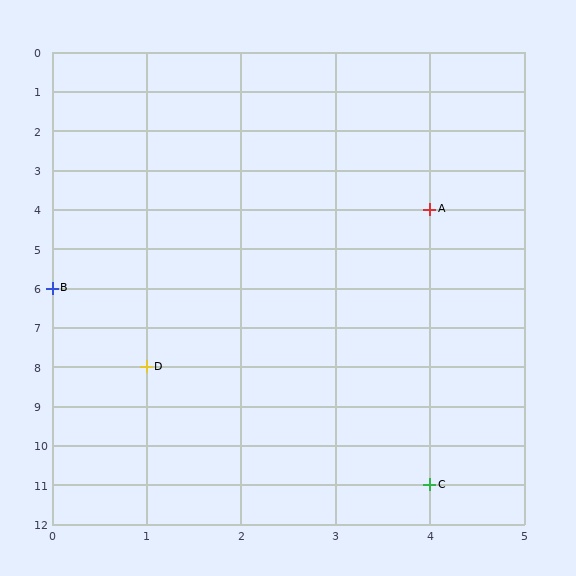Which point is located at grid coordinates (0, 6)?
Point B is at (0, 6).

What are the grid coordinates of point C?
Point C is at grid coordinates (4, 11).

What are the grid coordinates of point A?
Point A is at grid coordinates (4, 4).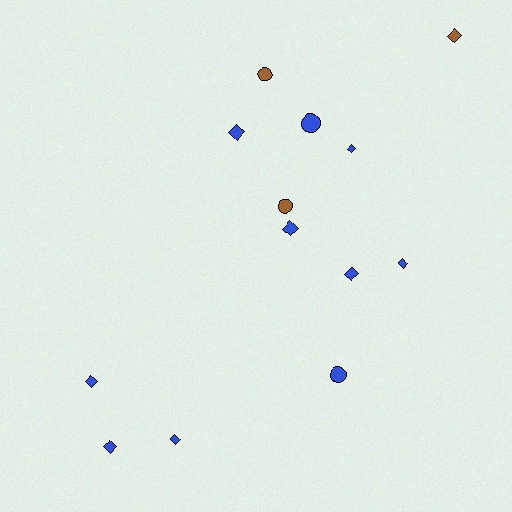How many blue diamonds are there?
There are 8 blue diamonds.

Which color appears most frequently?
Blue, with 10 objects.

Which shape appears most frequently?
Diamond, with 9 objects.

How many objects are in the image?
There are 13 objects.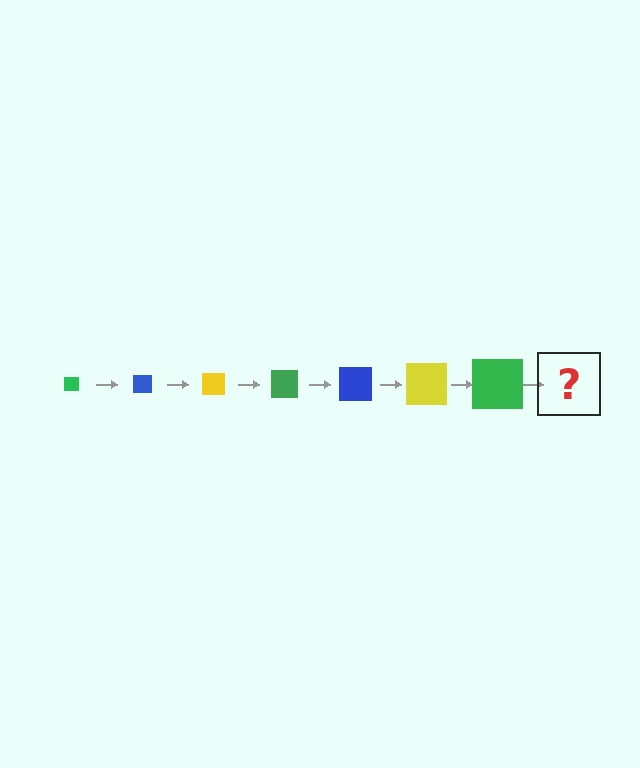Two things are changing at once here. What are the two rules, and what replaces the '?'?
The two rules are that the square grows larger each step and the color cycles through green, blue, and yellow. The '?' should be a blue square, larger than the previous one.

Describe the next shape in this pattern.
It should be a blue square, larger than the previous one.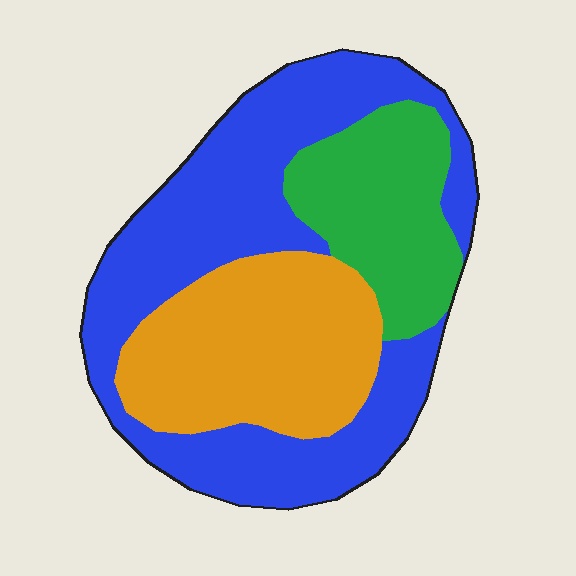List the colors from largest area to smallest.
From largest to smallest: blue, orange, green.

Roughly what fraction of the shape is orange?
Orange takes up about one third (1/3) of the shape.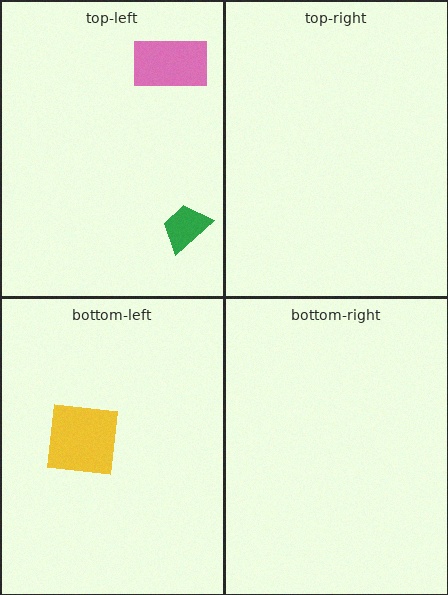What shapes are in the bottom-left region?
The yellow square.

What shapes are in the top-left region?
The green trapezoid, the pink rectangle.